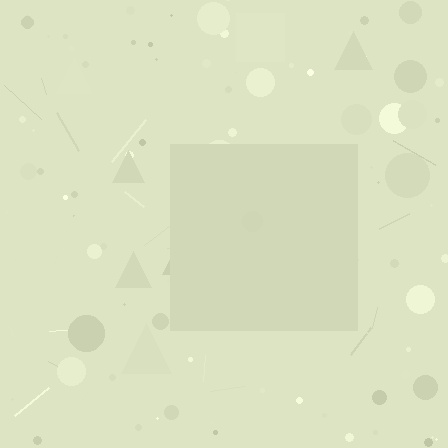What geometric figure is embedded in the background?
A square is embedded in the background.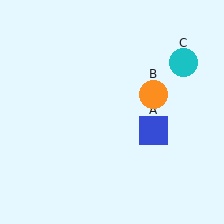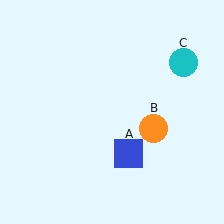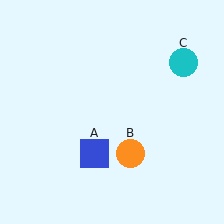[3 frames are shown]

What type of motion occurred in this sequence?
The blue square (object A), orange circle (object B) rotated clockwise around the center of the scene.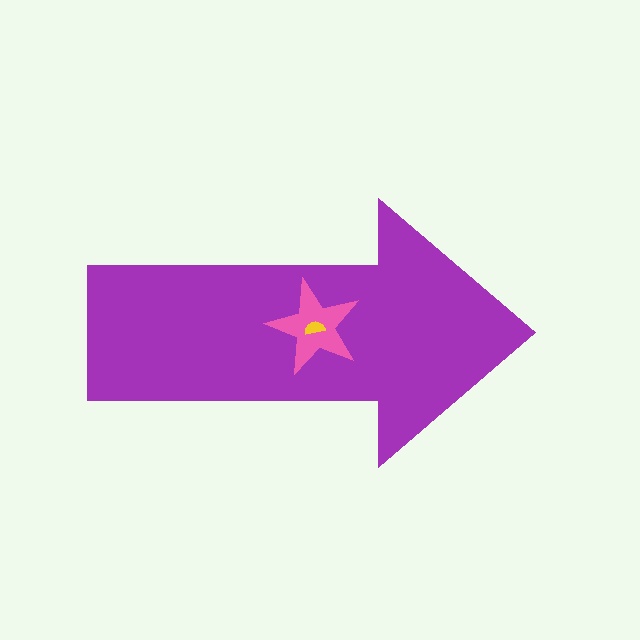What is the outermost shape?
The purple arrow.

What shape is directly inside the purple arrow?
The pink star.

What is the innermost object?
The yellow semicircle.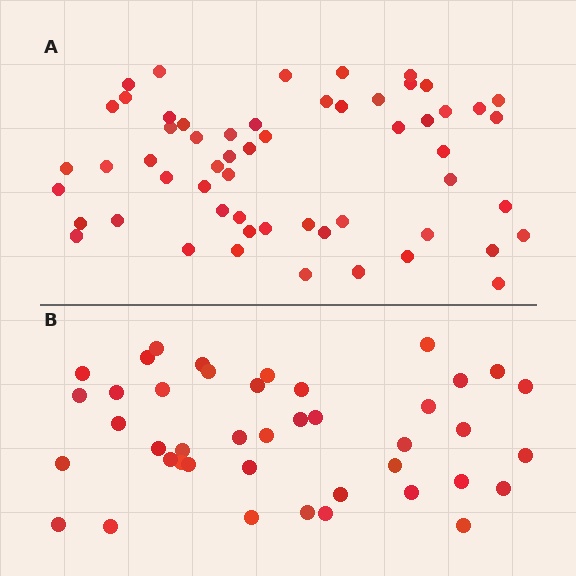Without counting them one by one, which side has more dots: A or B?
Region A (the top region) has more dots.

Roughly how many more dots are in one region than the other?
Region A has approximately 15 more dots than region B.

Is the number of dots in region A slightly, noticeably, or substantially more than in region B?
Region A has noticeably more, but not dramatically so. The ratio is roughly 1.4 to 1.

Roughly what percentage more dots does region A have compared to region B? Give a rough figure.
About 35% more.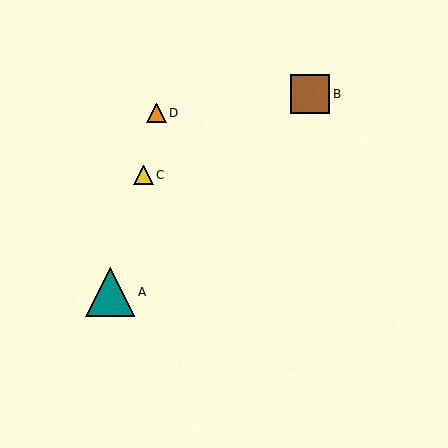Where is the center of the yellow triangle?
The center of the yellow triangle is at (144, 175).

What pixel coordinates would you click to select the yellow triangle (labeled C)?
Click at (144, 175) to select the yellow triangle C.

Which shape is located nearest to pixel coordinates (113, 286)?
The teal triangle (labeled A) at (110, 292) is nearest to that location.